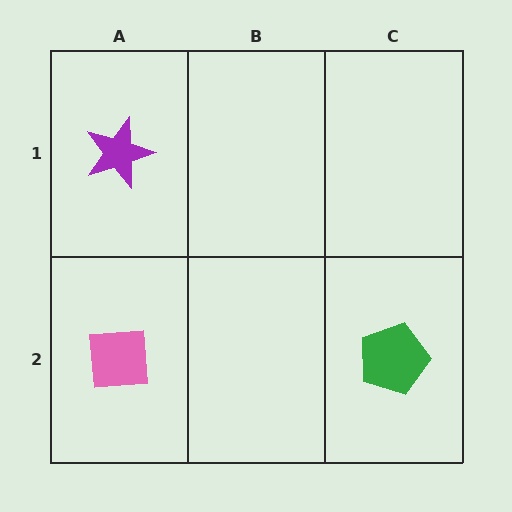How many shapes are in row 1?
1 shape.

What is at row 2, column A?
A pink square.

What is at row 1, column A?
A purple star.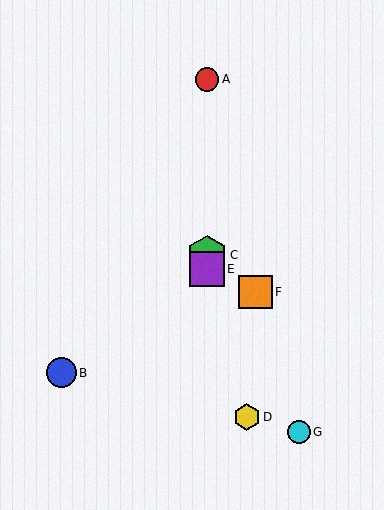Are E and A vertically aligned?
Yes, both are at x≈207.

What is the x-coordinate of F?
Object F is at x≈256.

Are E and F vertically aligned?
No, E is at x≈207 and F is at x≈256.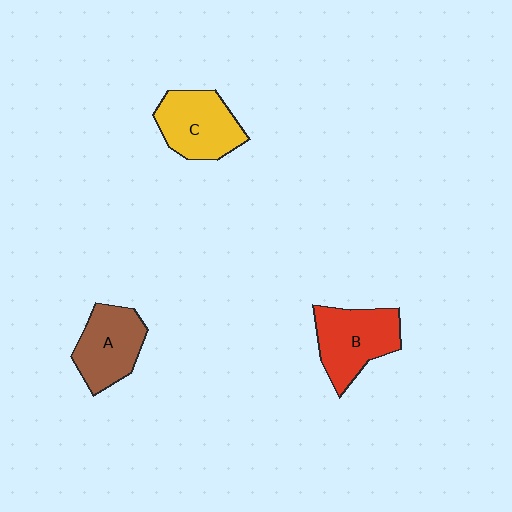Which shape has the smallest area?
Shape A (brown).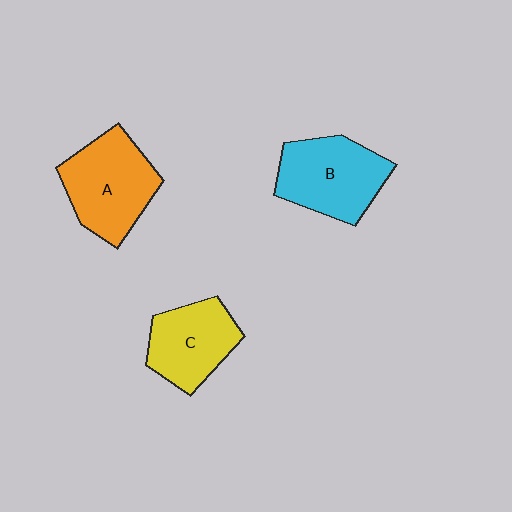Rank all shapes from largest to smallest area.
From largest to smallest: A (orange), B (cyan), C (yellow).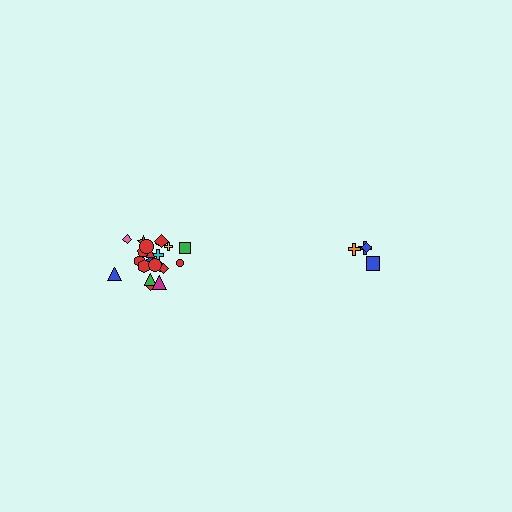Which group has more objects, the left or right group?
The left group.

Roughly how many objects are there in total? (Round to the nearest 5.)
Roughly 25 objects in total.